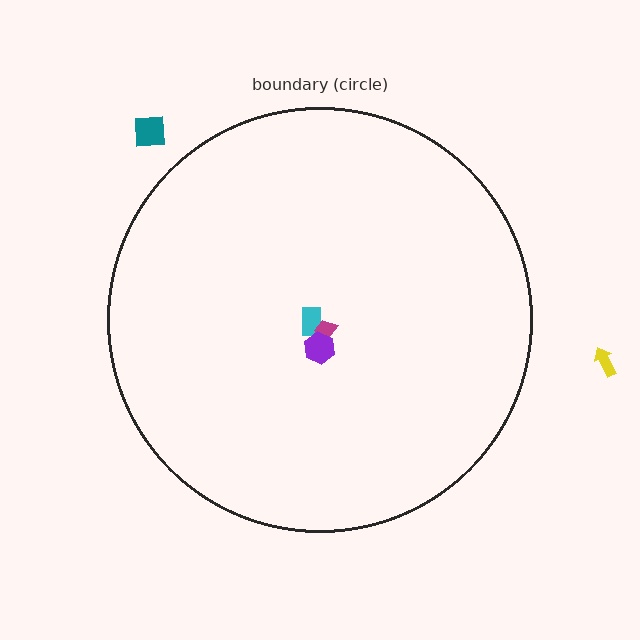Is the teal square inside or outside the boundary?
Outside.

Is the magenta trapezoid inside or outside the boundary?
Inside.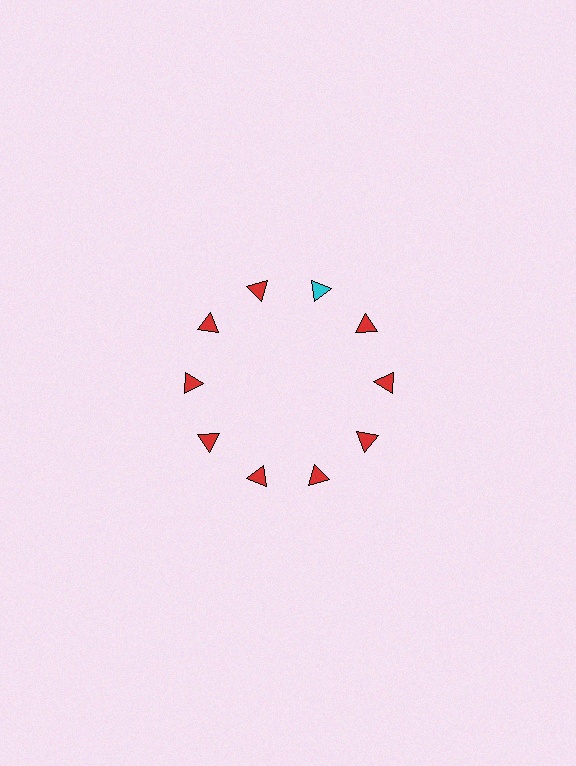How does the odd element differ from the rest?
It has a different color: cyan instead of red.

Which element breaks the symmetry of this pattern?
The cyan triangle at roughly the 1 o'clock position breaks the symmetry. All other shapes are red triangles.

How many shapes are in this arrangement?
There are 10 shapes arranged in a ring pattern.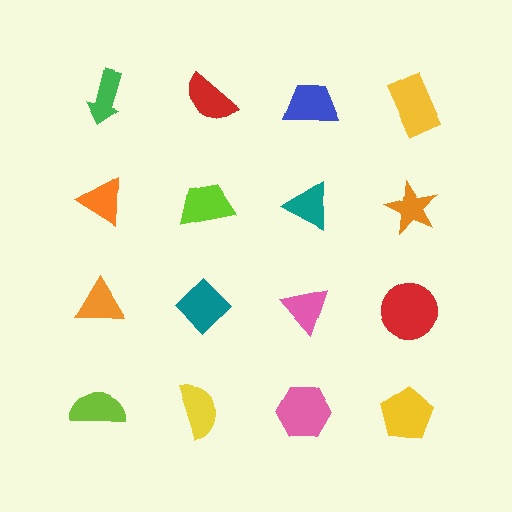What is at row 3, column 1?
An orange triangle.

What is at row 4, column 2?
A yellow semicircle.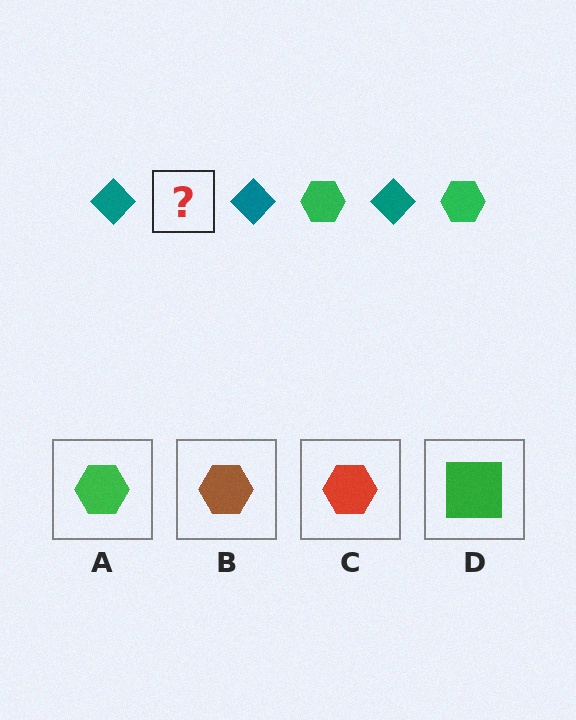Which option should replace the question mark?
Option A.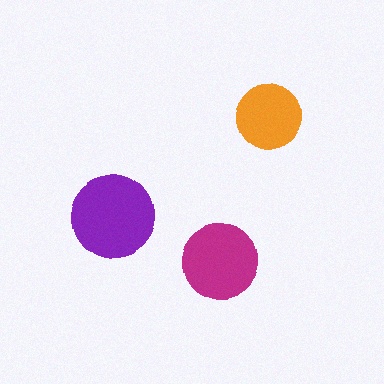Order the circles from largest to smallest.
the purple one, the magenta one, the orange one.